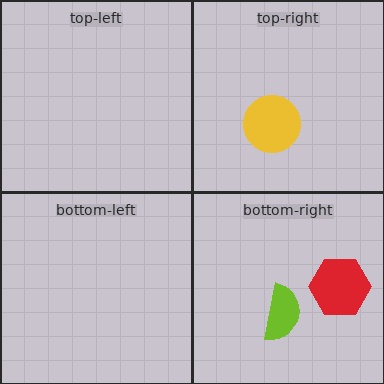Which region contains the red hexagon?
The bottom-right region.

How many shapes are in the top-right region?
1.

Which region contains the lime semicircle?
The bottom-right region.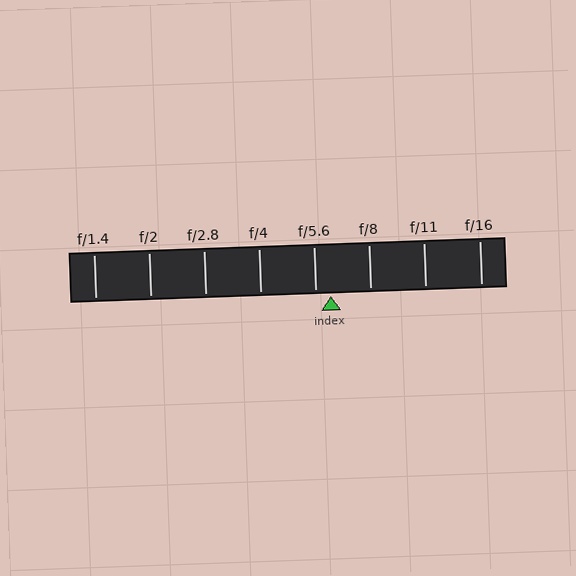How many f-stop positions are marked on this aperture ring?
There are 8 f-stop positions marked.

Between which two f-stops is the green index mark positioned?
The index mark is between f/5.6 and f/8.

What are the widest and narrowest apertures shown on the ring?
The widest aperture shown is f/1.4 and the narrowest is f/16.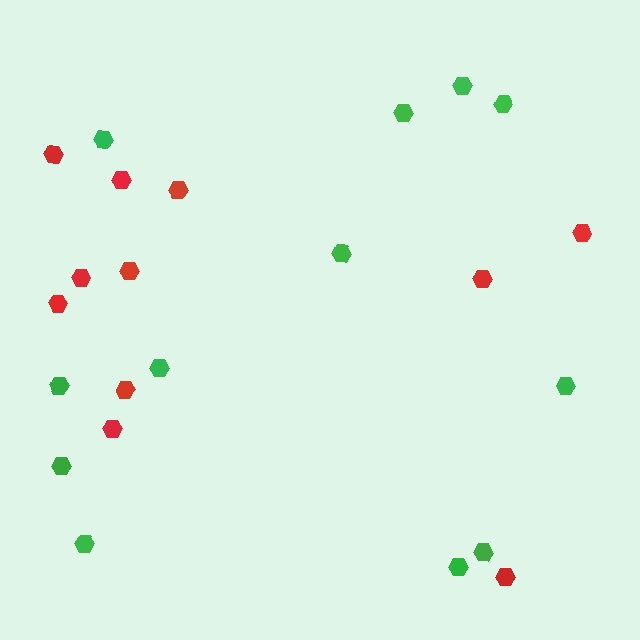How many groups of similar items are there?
There are 2 groups: one group of red hexagons (11) and one group of green hexagons (12).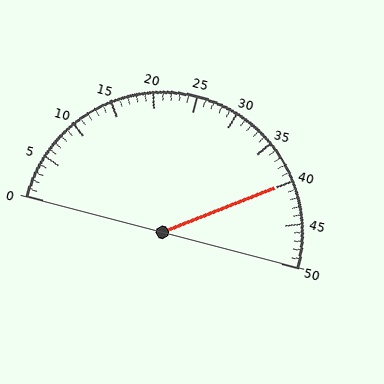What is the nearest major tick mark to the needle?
The nearest major tick mark is 40.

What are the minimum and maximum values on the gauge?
The gauge ranges from 0 to 50.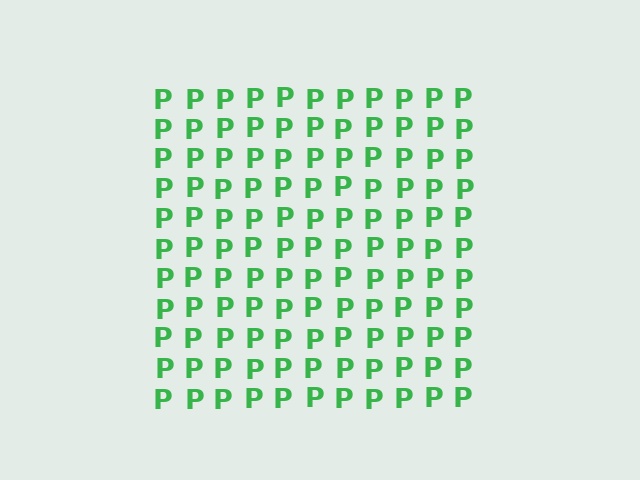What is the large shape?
The large shape is a square.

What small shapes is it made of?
It is made of small letter P's.